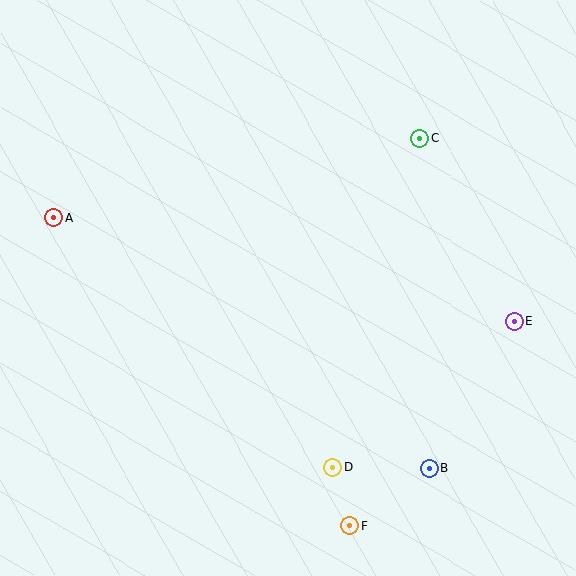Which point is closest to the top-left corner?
Point A is closest to the top-left corner.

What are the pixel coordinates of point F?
Point F is at (350, 526).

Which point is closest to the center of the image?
Point D at (333, 468) is closest to the center.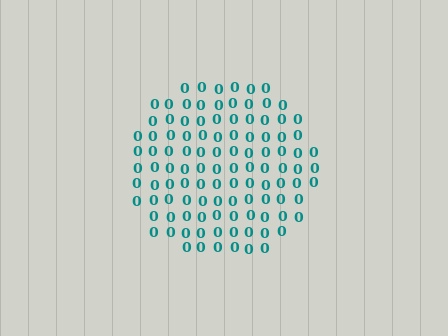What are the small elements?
The small elements are digit 0's.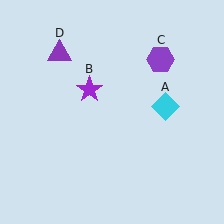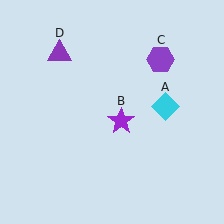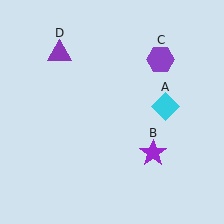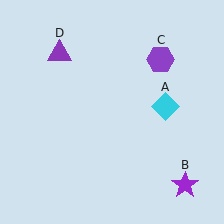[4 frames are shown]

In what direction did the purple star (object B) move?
The purple star (object B) moved down and to the right.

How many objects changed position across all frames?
1 object changed position: purple star (object B).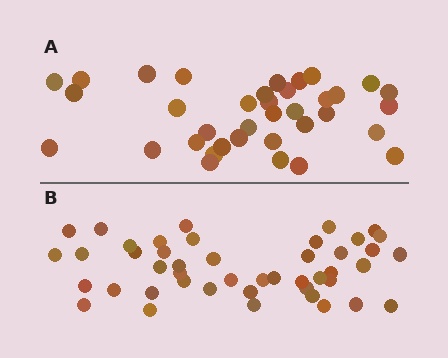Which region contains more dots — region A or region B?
Region B (the bottom region) has more dots.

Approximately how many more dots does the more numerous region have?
Region B has roughly 8 or so more dots than region A.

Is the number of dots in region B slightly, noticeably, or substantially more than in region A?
Region B has noticeably more, but not dramatically so. The ratio is roughly 1.2 to 1.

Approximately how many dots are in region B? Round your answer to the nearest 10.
About 40 dots. (The exact count is 45, which rounds to 40.)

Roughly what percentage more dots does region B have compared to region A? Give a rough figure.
About 25% more.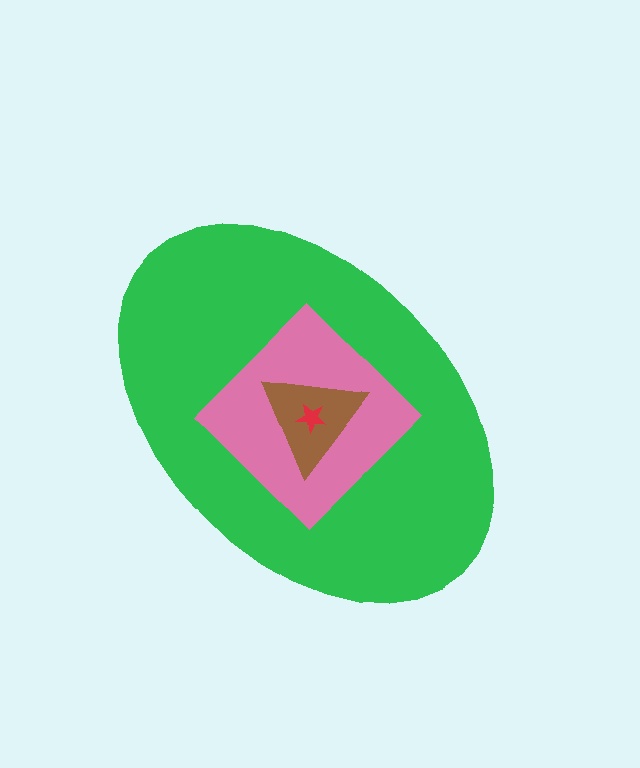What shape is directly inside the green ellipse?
The pink diamond.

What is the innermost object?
The red star.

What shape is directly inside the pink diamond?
The brown triangle.